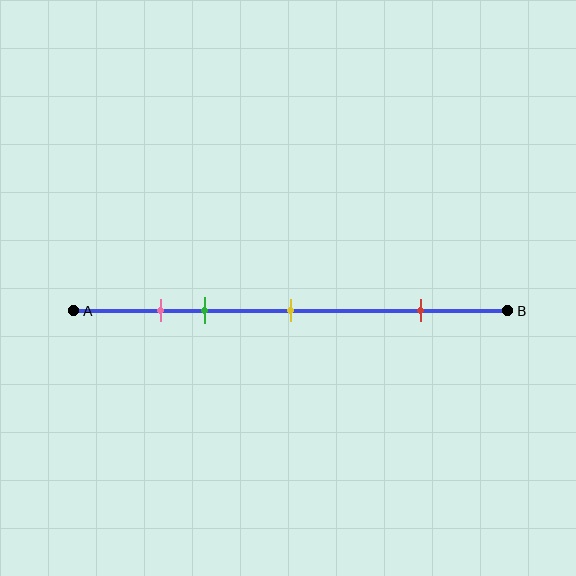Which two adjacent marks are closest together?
The pink and green marks are the closest adjacent pair.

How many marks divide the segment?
There are 4 marks dividing the segment.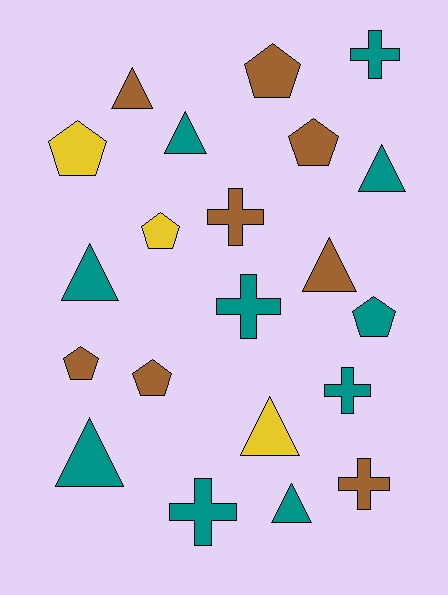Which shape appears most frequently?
Triangle, with 8 objects.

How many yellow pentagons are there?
There are 2 yellow pentagons.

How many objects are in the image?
There are 21 objects.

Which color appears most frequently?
Teal, with 10 objects.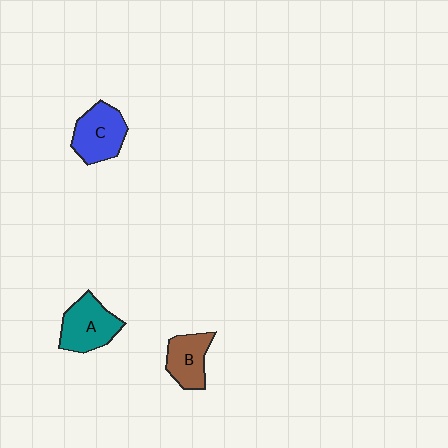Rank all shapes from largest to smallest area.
From largest to smallest: C (blue), A (teal), B (brown).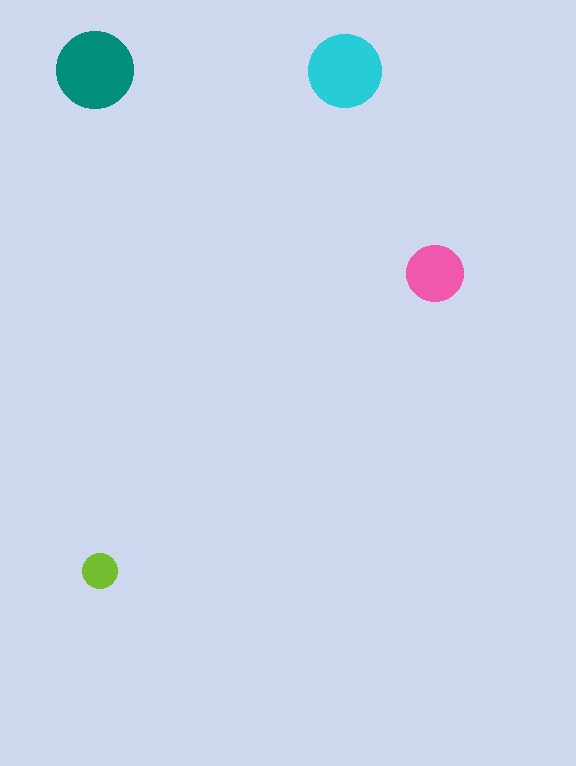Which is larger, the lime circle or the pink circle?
The pink one.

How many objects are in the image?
There are 4 objects in the image.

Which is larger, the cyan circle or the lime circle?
The cyan one.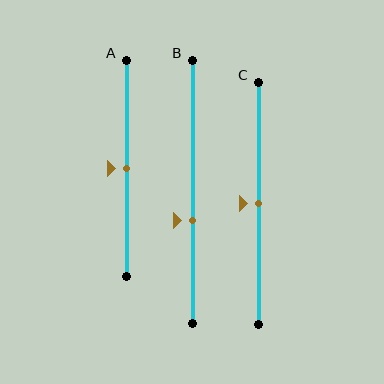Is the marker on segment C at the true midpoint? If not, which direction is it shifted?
Yes, the marker on segment C is at the true midpoint.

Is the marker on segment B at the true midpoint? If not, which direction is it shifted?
No, the marker on segment B is shifted downward by about 11% of the segment length.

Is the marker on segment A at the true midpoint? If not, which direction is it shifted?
Yes, the marker on segment A is at the true midpoint.